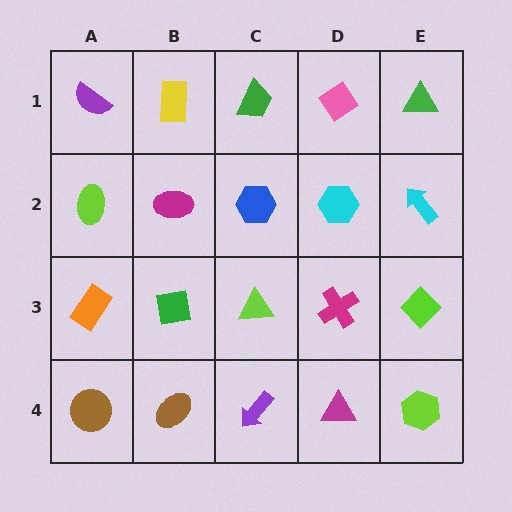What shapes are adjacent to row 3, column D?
A cyan hexagon (row 2, column D), a magenta triangle (row 4, column D), a lime triangle (row 3, column C), a lime diamond (row 3, column E).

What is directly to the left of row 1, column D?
A green trapezoid.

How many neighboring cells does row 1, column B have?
3.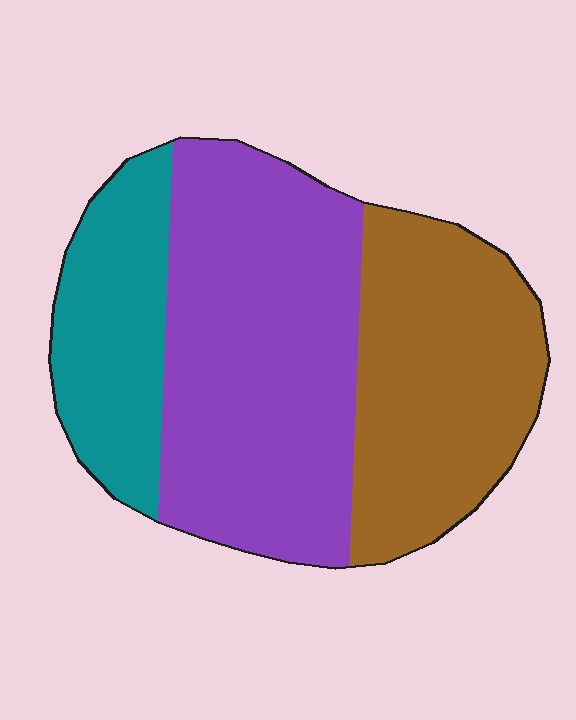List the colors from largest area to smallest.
From largest to smallest: purple, brown, teal.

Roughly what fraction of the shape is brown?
Brown covers 33% of the shape.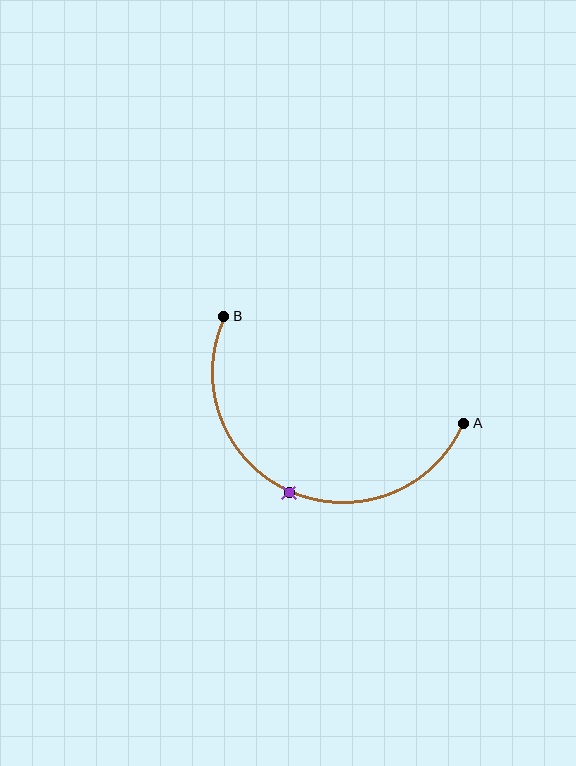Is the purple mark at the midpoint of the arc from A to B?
Yes. The purple mark lies on the arc at equal arc-length from both A and B — it is the arc midpoint.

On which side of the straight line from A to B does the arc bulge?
The arc bulges below the straight line connecting A and B.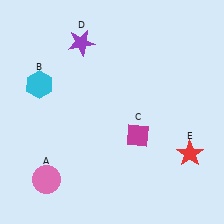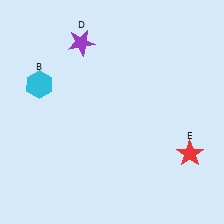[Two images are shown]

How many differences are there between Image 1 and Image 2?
There are 2 differences between the two images.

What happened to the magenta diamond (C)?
The magenta diamond (C) was removed in Image 2. It was in the bottom-right area of Image 1.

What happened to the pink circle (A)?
The pink circle (A) was removed in Image 2. It was in the bottom-left area of Image 1.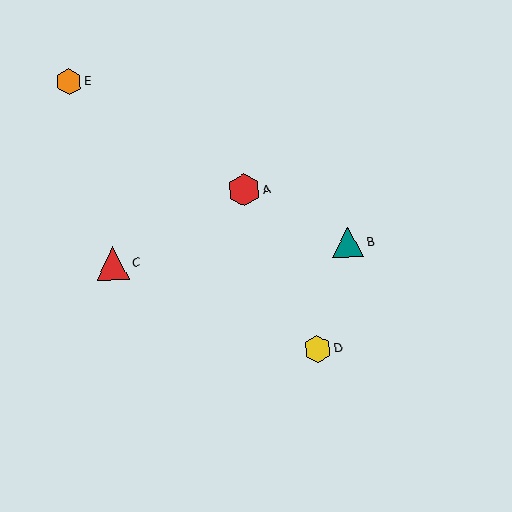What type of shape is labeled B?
Shape B is a teal triangle.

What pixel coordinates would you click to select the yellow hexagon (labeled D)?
Click at (317, 349) to select the yellow hexagon D.